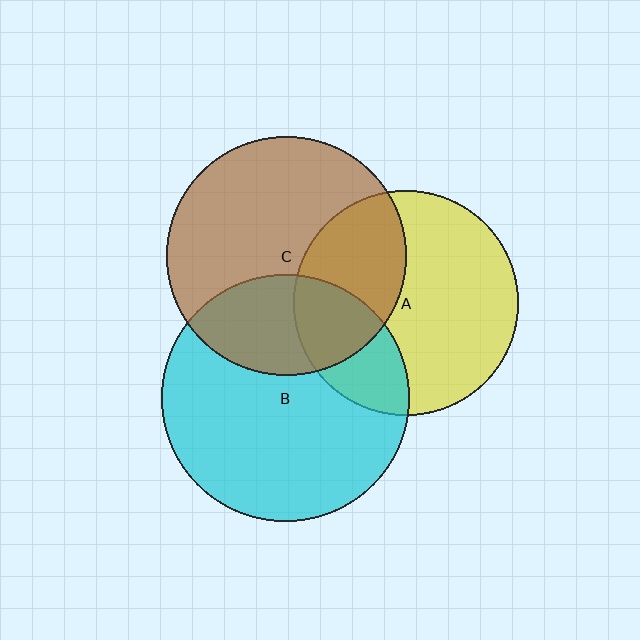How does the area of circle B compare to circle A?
Approximately 1.2 times.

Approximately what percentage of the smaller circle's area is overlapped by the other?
Approximately 25%.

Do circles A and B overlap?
Yes.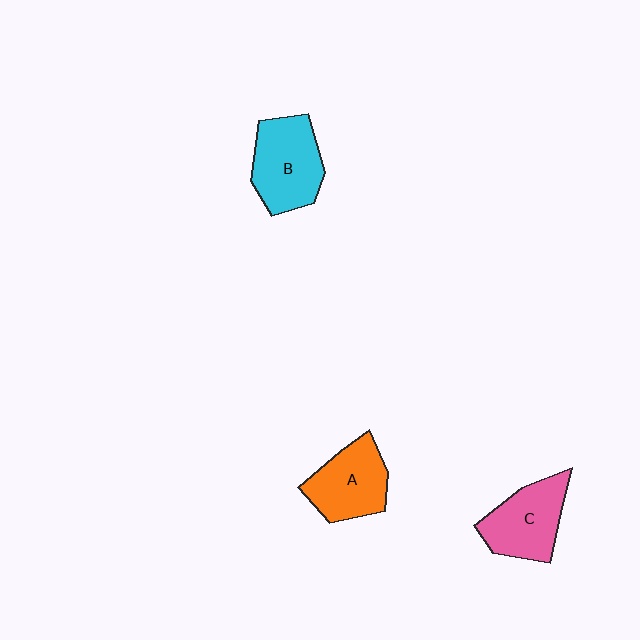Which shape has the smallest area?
Shape A (orange).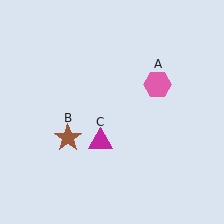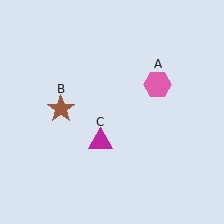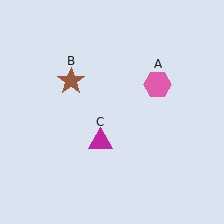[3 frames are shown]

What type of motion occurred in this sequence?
The brown star (object B) rotated clockwise around the center of the scene.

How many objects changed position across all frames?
1 object changed position: brown star (object B).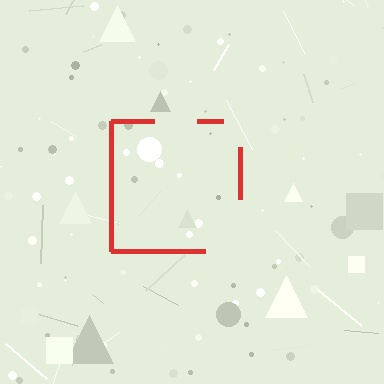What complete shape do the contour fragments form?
The contour fragments form a square.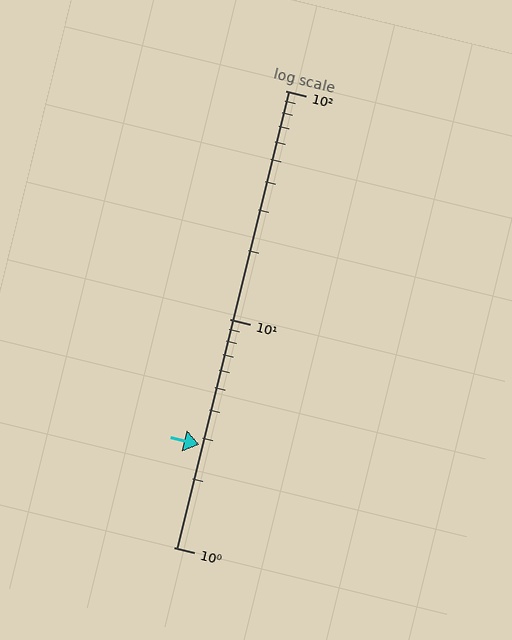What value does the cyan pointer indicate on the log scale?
The pointer indicates approximately 2.8.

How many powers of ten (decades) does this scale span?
The scale spans 2 decades, from 1 to 100.